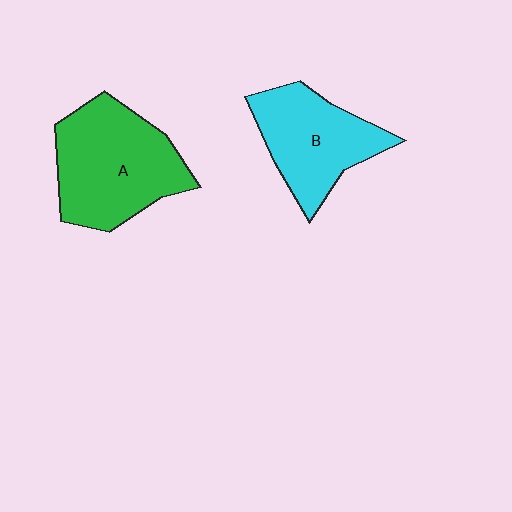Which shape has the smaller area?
Shape B (cyan).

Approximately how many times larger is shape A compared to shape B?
Approximately 1.3 times.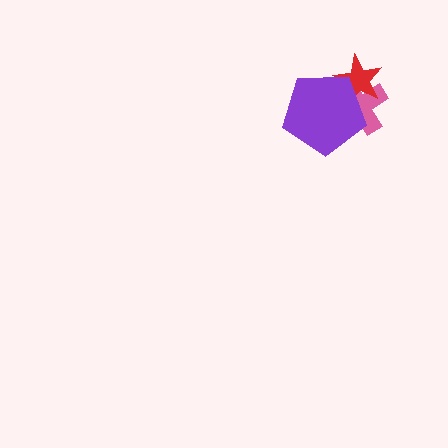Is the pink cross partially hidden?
Yes, it is partially covered by another shape.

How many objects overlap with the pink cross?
2 objects overlap with the pink cross.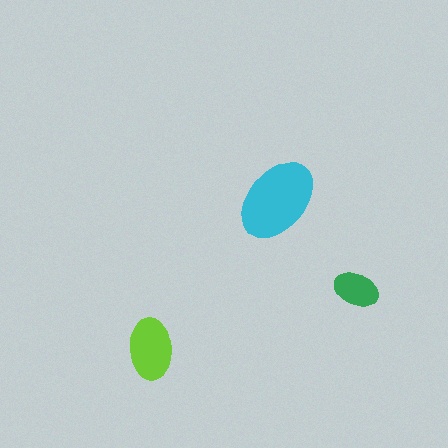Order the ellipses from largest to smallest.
the cyan one, the lime one, the green one.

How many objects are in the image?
There are 3 objects in the image.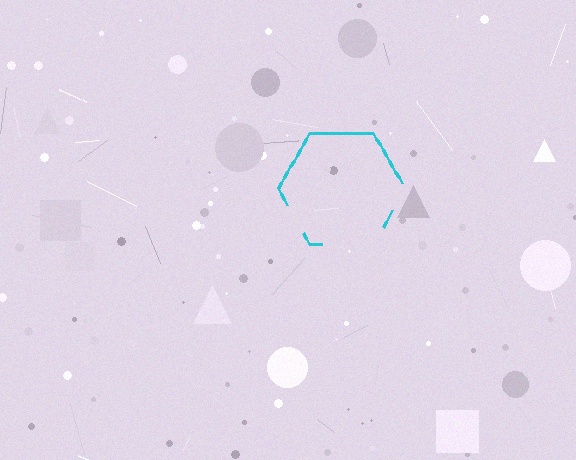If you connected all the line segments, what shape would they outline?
They would outline a hexagon.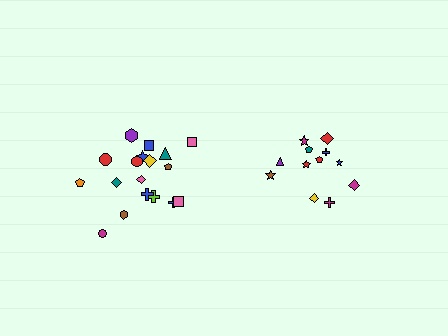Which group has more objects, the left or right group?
The left group.